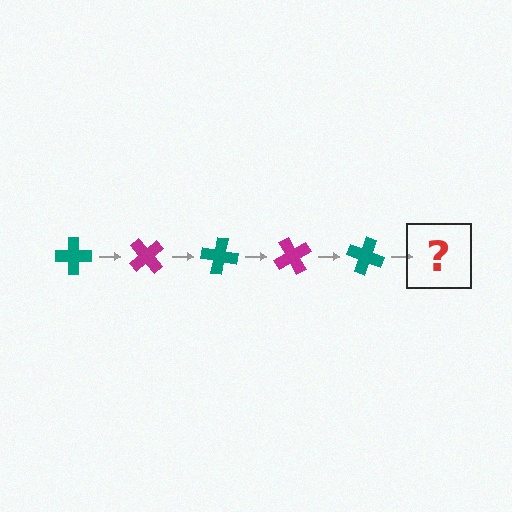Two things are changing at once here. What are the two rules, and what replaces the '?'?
The two rules are that it rotates 50 degrees each step and the color cycles through teal and magenta. The '?' should be a magenta cross, rotated 250 degrees from the start.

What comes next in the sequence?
The next element should be a magenta cross, rotated 250 degrees from the start.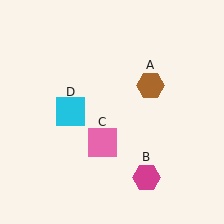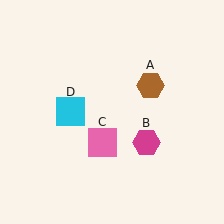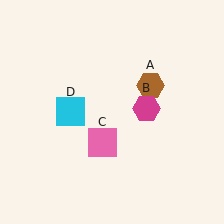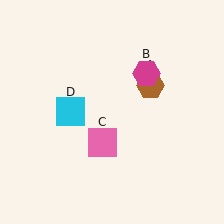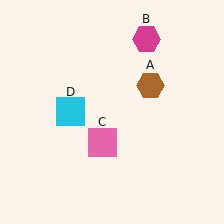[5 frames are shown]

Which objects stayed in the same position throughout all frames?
Brown hexagon (object A) and pink square (object C) and cyan square (object D) remained stationary.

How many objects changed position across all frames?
1 object changed position: magenta hexagon (object B).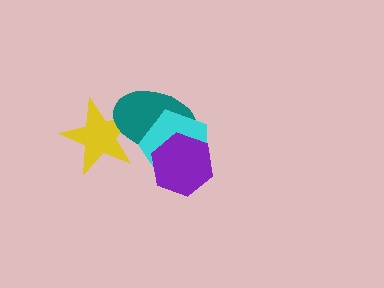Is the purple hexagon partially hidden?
No, no other shape covers it.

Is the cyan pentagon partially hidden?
Yes, it is partially covered by another shape.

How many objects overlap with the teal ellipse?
3 objects overlap with the teal ellipse.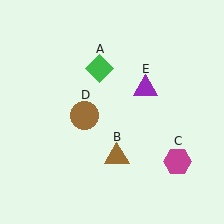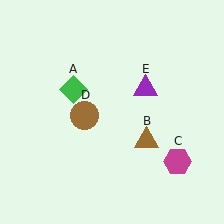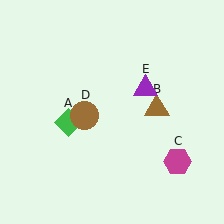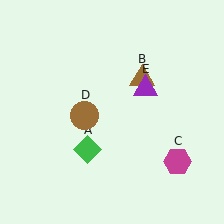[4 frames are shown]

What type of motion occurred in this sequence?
The green diamond (object A), brown triangle (object B) rotated counterclockwise around the center of the scene.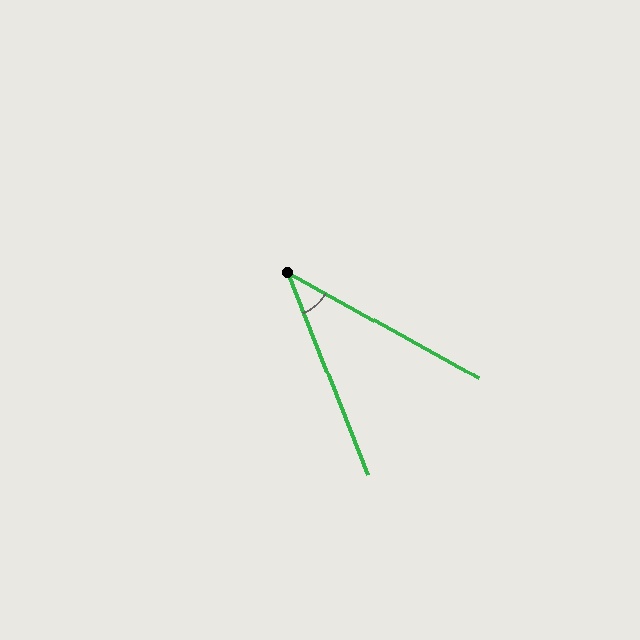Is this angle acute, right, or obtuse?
It is acute.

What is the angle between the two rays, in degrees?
Approximately 40 degrees.